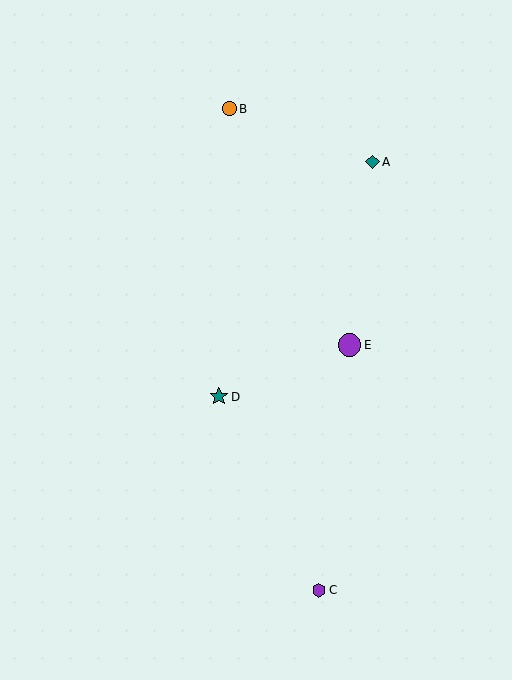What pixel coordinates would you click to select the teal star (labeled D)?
Click at (219, 397) to select the teal star D.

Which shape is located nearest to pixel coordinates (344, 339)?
The purple circle (labeled E) at (350, 345) is nearest to that location.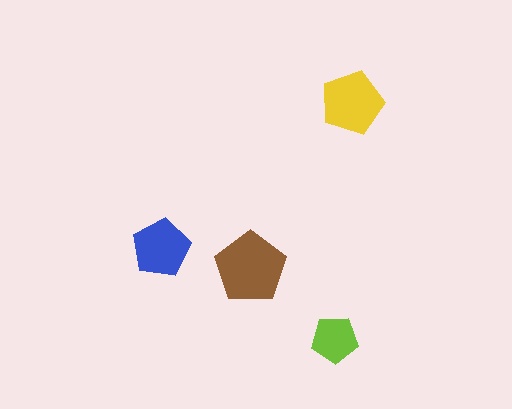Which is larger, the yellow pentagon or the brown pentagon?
The brown one.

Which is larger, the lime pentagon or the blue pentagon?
The blue one.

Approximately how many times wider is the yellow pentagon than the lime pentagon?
About 1.5 times wider.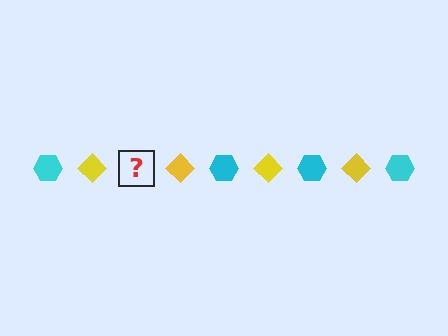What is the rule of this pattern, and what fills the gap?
The rule is that the pattern alternates between cyan hexagon and yellow diamond. The gap should be filled with a cyan hexagon.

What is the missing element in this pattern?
The missing element is a cyan hexagon.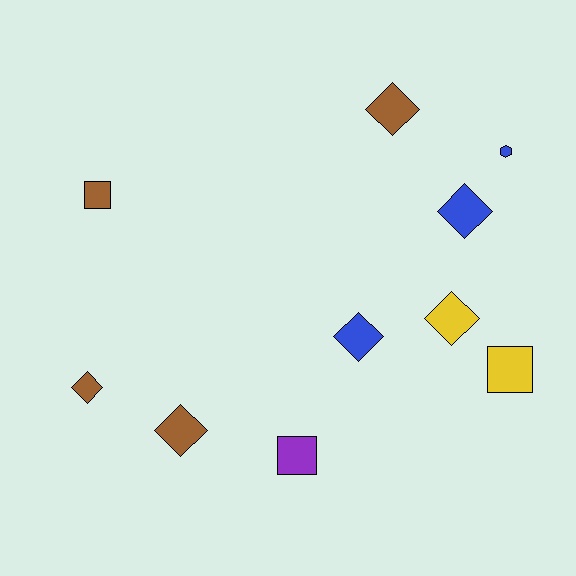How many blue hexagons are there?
There is 1 blue hexagon.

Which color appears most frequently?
Brown, with 4 objects.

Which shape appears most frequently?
Diamond, with 6 objects.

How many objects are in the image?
There are 10 objects.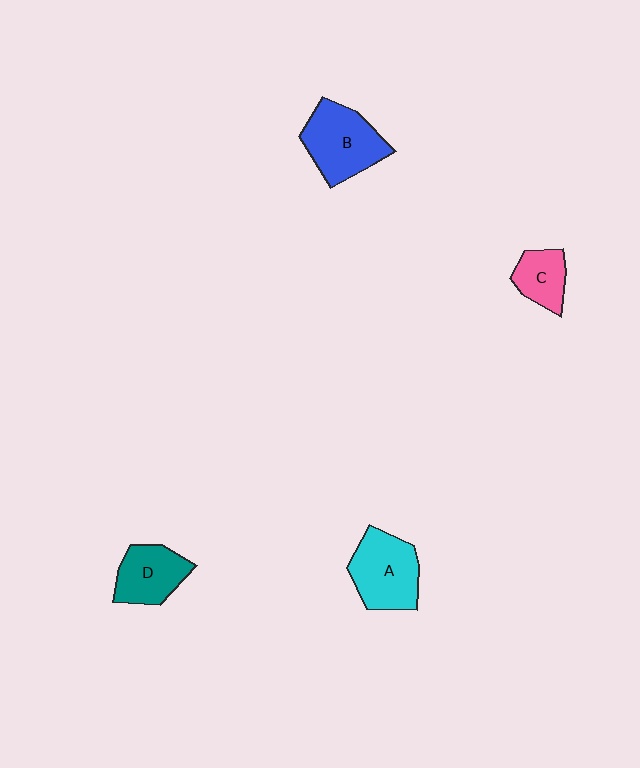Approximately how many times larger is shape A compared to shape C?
Approximately 1.7 times.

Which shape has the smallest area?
Shape C (pink).